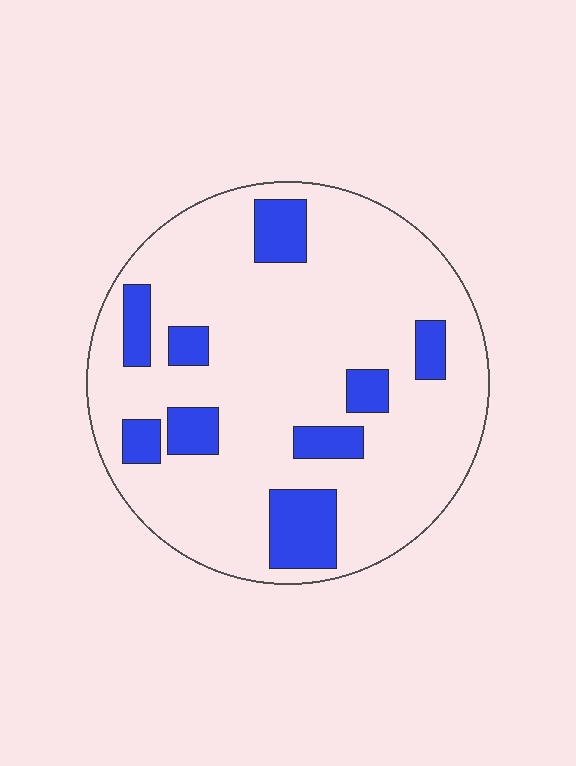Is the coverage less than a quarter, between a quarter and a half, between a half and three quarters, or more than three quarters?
Less than a quarter.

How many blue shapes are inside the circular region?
9.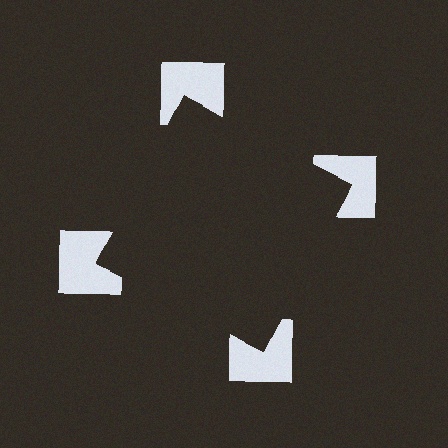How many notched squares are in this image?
There are 4 — one at each vertex of the illusory square.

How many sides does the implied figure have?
4 sides.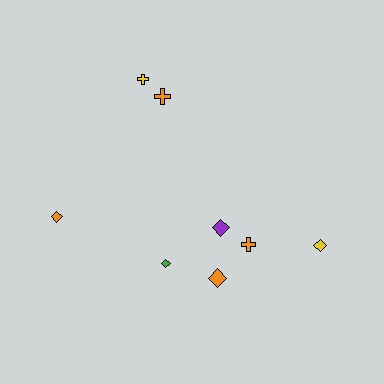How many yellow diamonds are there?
There is 1 yellow diamond.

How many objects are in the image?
There are 8 objects.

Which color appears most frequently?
Orange, with 4 objects.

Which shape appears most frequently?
Diamond, with 5 objects.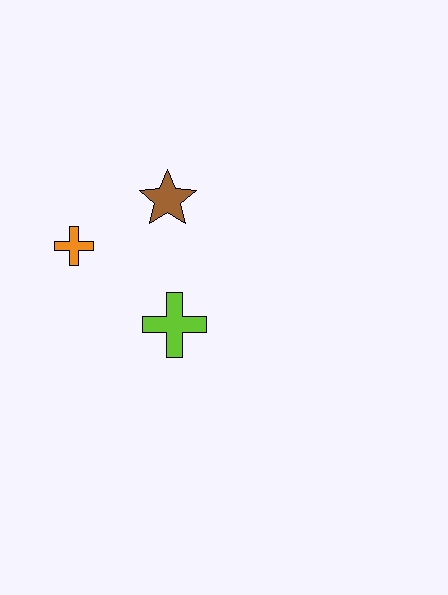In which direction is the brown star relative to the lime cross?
The brown star is above the lime cross.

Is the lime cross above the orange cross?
No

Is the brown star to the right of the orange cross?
Yes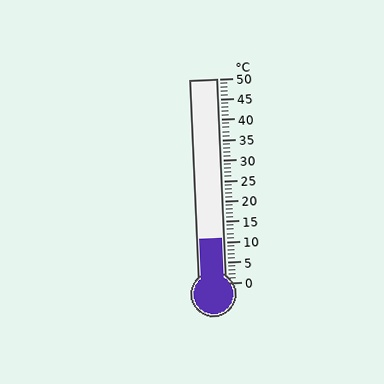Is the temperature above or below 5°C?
The temperature is above 5°C.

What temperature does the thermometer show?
The thermometer shows approximately 11°C.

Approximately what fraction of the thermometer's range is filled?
The thermometer is filled to approximately 20% of its range.